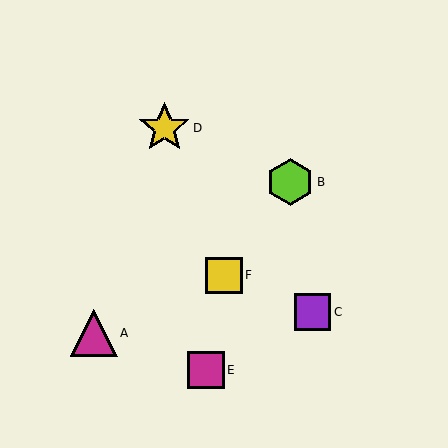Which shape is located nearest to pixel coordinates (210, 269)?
The yellow square (labeled F) at (224, 275) is nearest to that location.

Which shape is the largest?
The yellow star (labeled D) is the largest.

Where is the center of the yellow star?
The center of the yellow star is at (164, 128).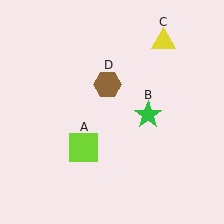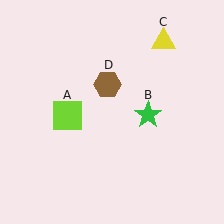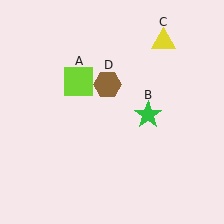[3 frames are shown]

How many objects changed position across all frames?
1 object changed position: lime square (object A).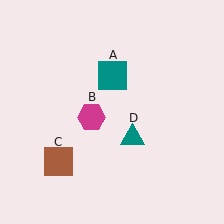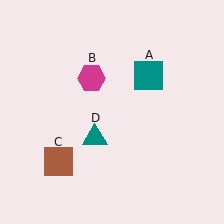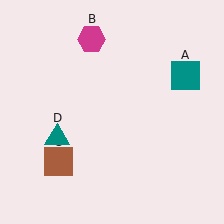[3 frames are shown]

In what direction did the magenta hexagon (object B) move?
The magenta hexagon (object B) moved up.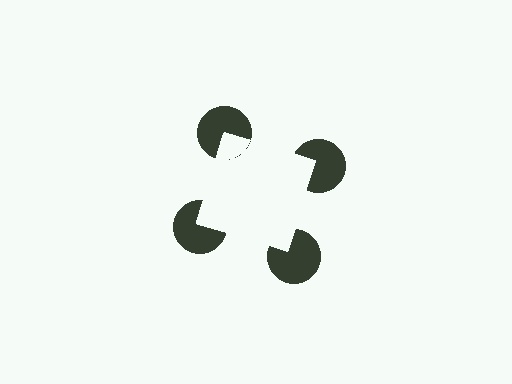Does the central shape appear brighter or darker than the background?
It typically appears slightly brighter than the background, even though no actual brightness change is drawn.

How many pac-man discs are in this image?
There are 4 — one at each vertex of the illusory square.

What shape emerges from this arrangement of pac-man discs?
An illusory square — its edges are inferred from the aligned wedge cuts in the pac-man discs, not physically drawn.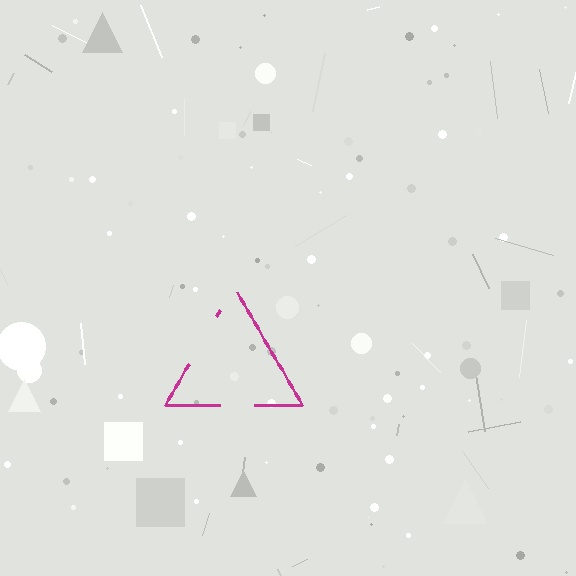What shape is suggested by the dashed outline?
The dashed outline suggests a triangle.